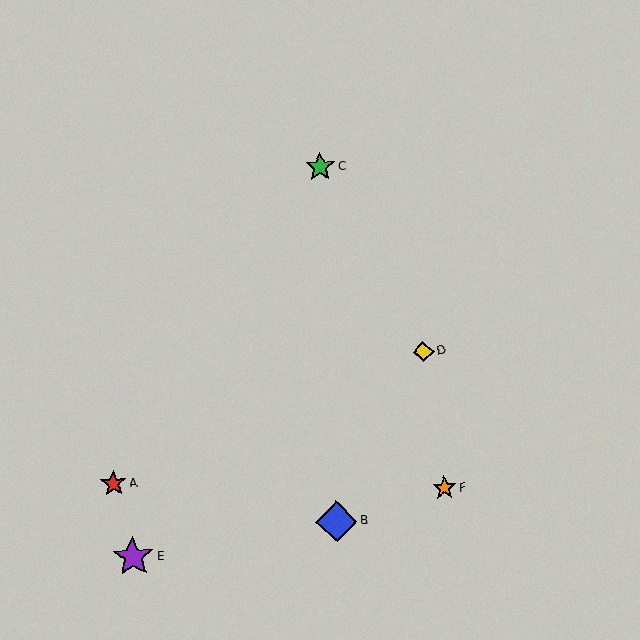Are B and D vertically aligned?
No, B is at x≈337 and D is at x≈423.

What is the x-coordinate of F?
Object F is at x≈444.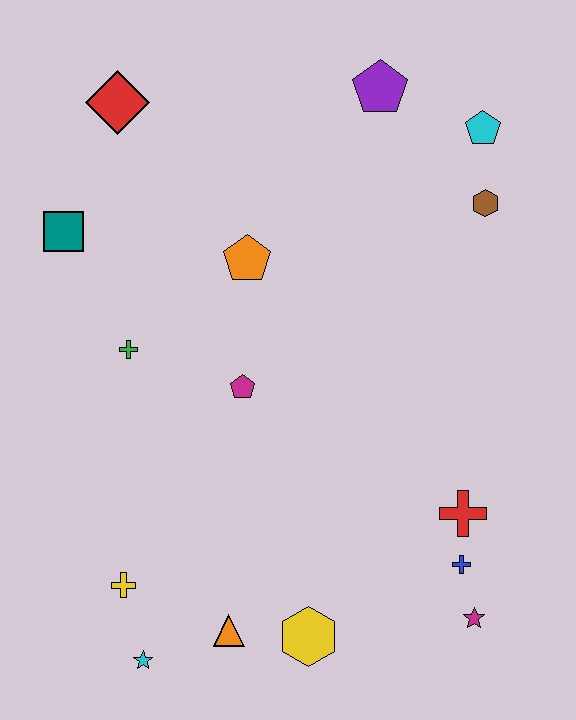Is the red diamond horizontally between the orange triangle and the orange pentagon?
No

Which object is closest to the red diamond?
The teal square is closest to the red diamond.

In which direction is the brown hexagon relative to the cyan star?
The brown hexagon is above the cyan star.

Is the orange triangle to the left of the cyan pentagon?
Yes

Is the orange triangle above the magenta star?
No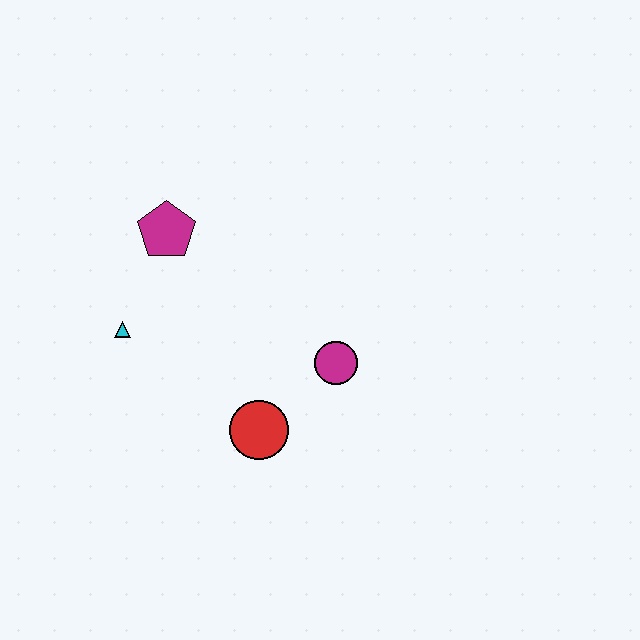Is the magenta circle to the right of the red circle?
Yes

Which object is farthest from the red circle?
The magenta pentagon is farthest from the red circle.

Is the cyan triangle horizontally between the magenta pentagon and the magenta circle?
No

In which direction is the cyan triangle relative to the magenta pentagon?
The cyan triangle is below the magenta pentagon.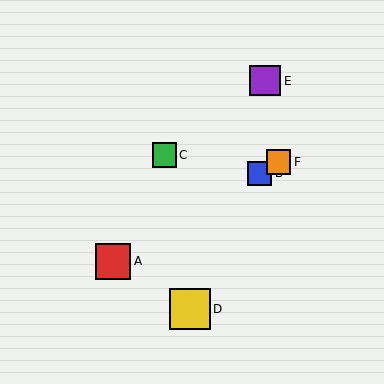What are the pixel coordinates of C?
Object C is at (164, 155).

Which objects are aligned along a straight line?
Objects A, B, F are aligned along a straight line.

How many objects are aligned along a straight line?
3 objects (A, B, F) are aligned along a straight line.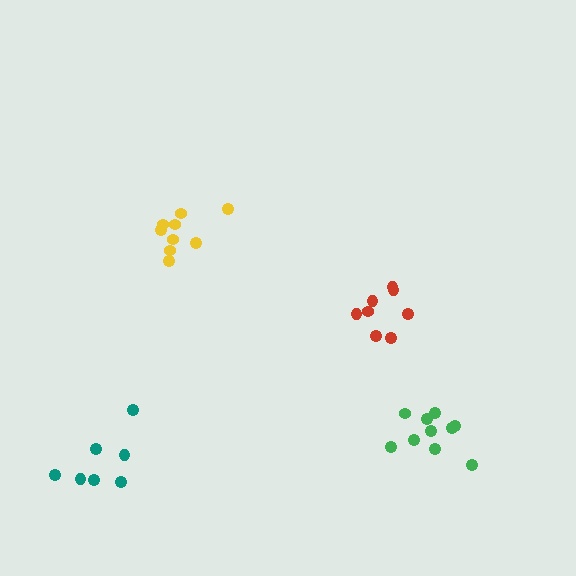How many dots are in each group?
Group 1: 10 dots, Group 2: 7 dots, Group 3: 8 dots, Group 4: 9 dots (34 total).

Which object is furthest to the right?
The green cluster is rightmost.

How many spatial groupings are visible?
There are 4 spatial groupings.